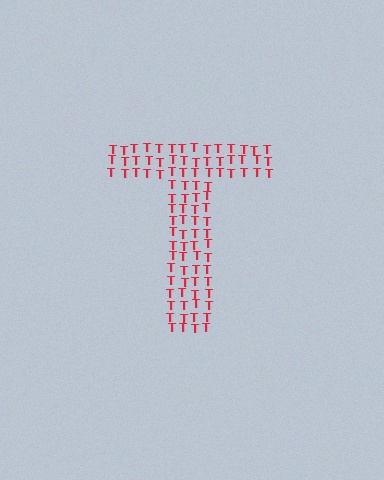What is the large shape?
The large shape is the letter T.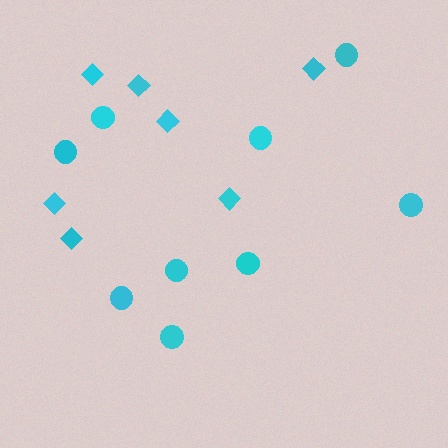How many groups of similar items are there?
There are 2 groups: one group of diamonds (7) and one group of circles (9).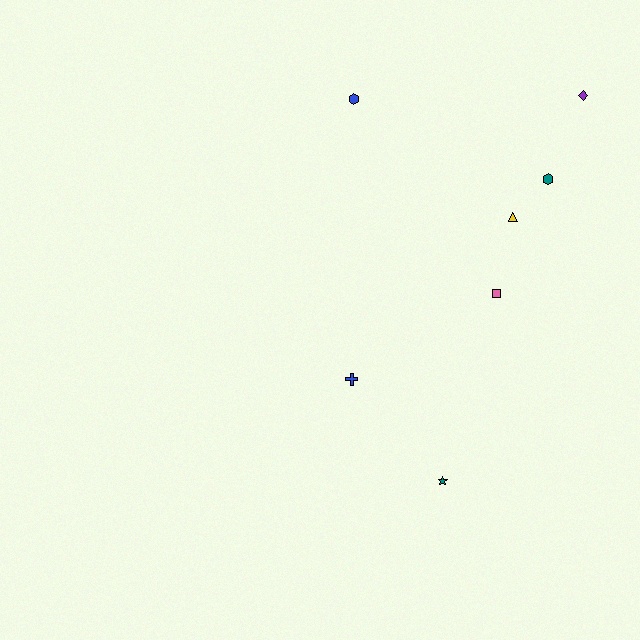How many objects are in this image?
There are 7 objects.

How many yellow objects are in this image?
There is 1 yellow object.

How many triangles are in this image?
There is 1 triangle.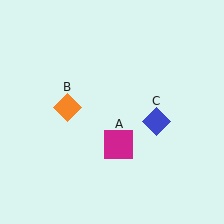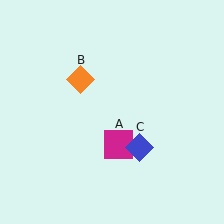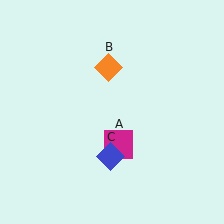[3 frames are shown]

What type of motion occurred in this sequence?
The orange diamond (object B), blue diamond (object C) rotated clockwise around the center of the scene.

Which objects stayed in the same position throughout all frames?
Magenta square (object A) remained stationary.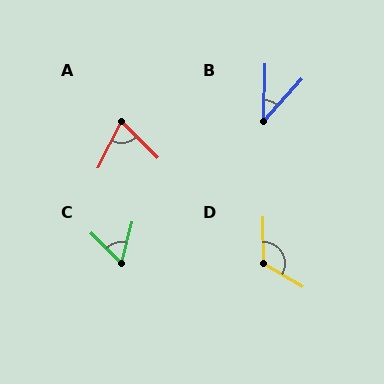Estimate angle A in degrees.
Approximately 72 degrees.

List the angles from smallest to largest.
B (40°), C (59°), A (72°), D (121°).